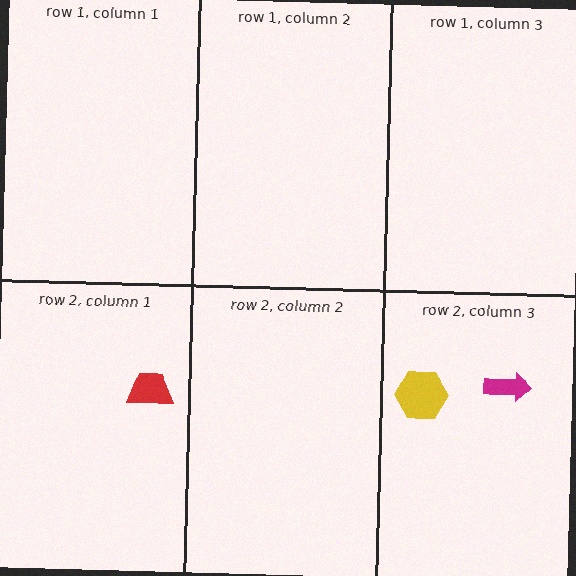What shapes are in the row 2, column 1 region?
The red trapezoid.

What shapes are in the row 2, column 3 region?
The magenta arrow, the yellow hexagon.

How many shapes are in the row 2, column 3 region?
2.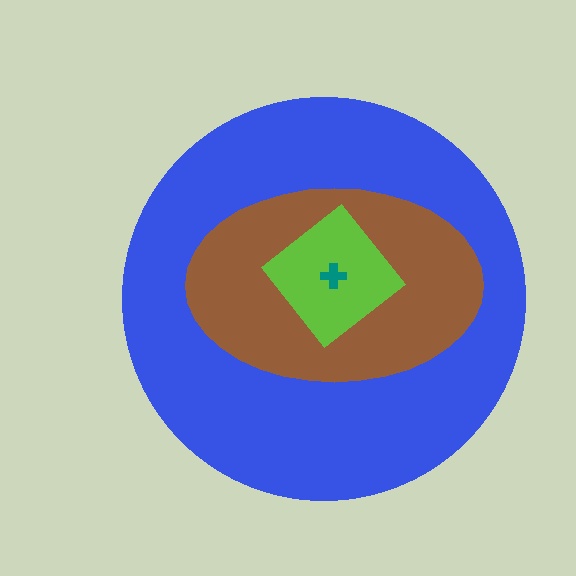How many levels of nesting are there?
4.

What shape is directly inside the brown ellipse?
The lime diamond.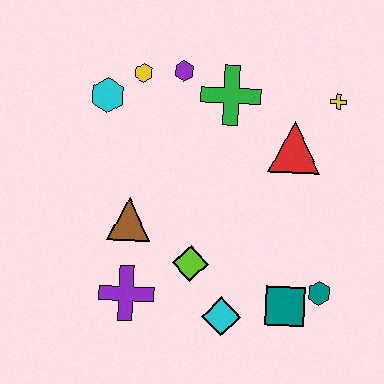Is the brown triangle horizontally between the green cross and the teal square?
No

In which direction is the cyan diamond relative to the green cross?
The cyan diamond is below the green cross.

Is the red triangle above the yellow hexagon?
No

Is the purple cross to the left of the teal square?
Yes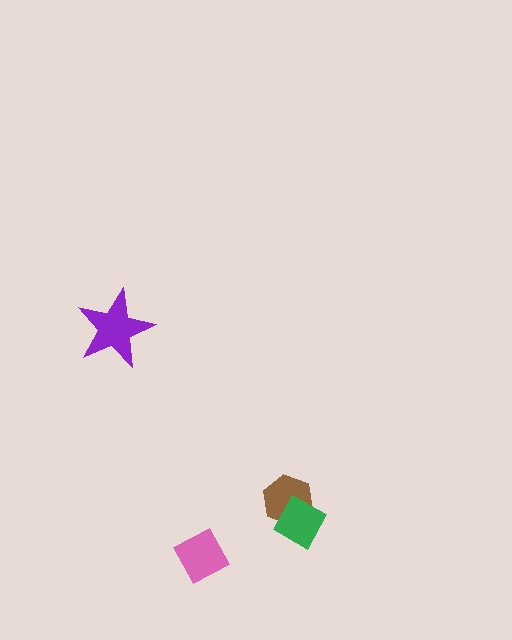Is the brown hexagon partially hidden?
Yes, it is partially covered by another shape.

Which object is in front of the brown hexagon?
The green diamond is in front of the brown hexagon.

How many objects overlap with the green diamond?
1 object overlaps with the green diamond.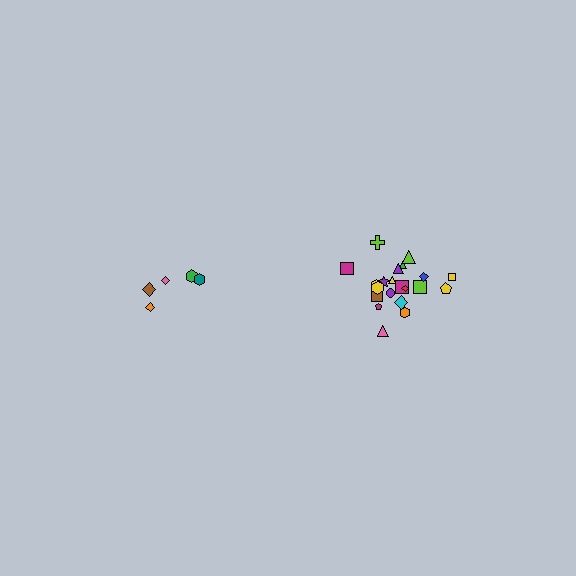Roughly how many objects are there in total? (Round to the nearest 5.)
Roughly 25 objects in total.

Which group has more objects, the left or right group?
The right group.